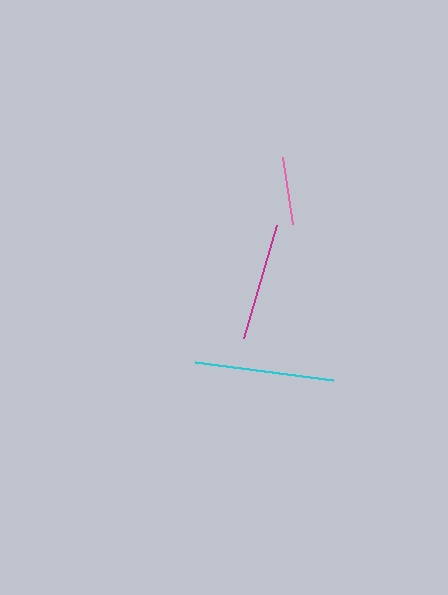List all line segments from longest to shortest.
From longest to shortest: cyan, magenta, pink.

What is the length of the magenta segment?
The magenta segment is approximately 118 pixels long.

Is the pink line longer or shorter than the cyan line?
The cyan line is longer than the pink line.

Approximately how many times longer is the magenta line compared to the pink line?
The magenta line is approximately 1.7 times the length of the pink line.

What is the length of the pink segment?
The pink segment is approximately 68 pixels long.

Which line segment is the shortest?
The pink line is the shortest at approximately 68 pixels.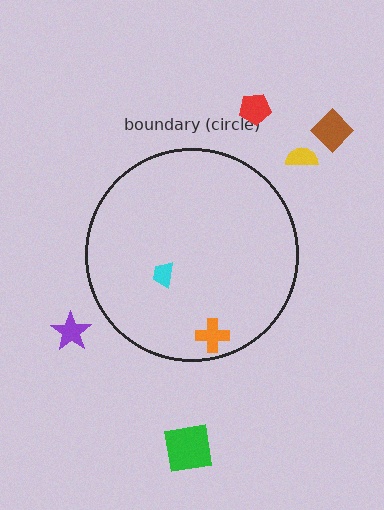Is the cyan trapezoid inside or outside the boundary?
Inside.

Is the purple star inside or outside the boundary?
Outside.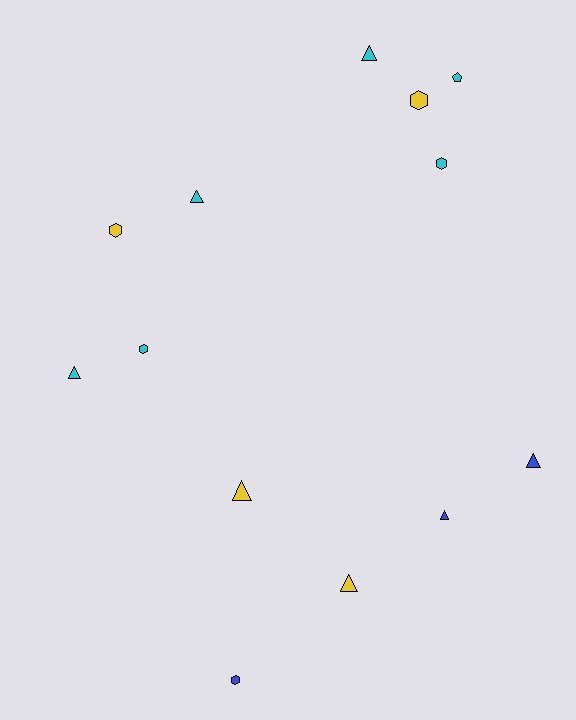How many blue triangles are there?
There are 2 blue triangles.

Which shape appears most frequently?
Triangle, with 7 objects.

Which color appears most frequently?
Cyan, with 6 objects.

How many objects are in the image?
There are 13 objects.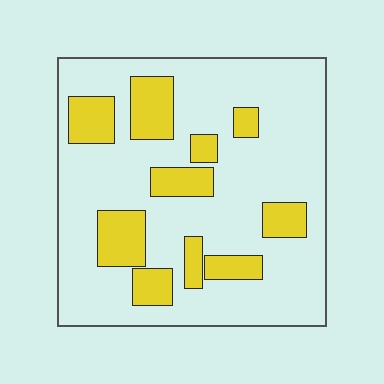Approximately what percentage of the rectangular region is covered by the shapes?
Approximately 25%.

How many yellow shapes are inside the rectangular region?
10.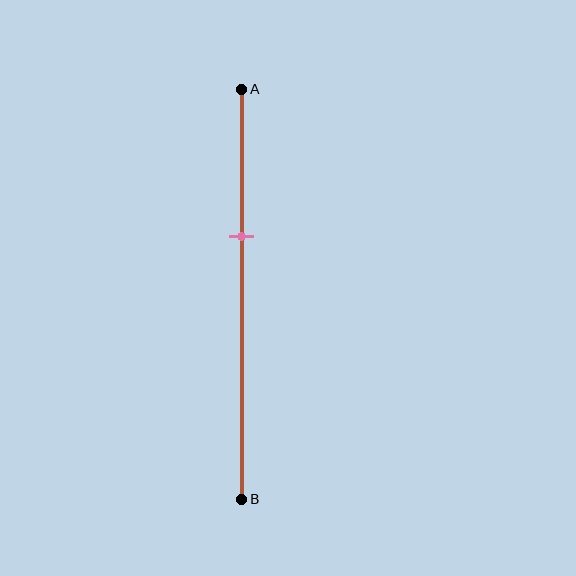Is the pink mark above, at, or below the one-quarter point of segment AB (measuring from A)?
The pink mark is below the one-quarter point of segment AB.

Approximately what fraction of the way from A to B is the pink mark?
The pink mark is approximately 35% of the way from A to B.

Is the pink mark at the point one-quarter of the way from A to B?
No, the mark is at about 35% from A, not at the 25% one-quarter point.